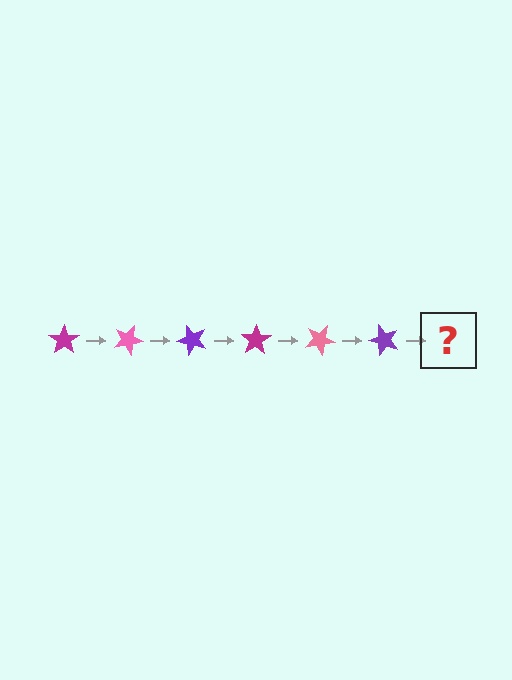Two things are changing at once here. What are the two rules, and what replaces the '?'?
The two rules are that it rotates 25 degrees each step and the color cycles through magenta, pink, and purple. The '?' should be a magenta star, rotated 150 degrees from the start.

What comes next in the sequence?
The next element should be a magenta star, rotated 150 degrees from the start.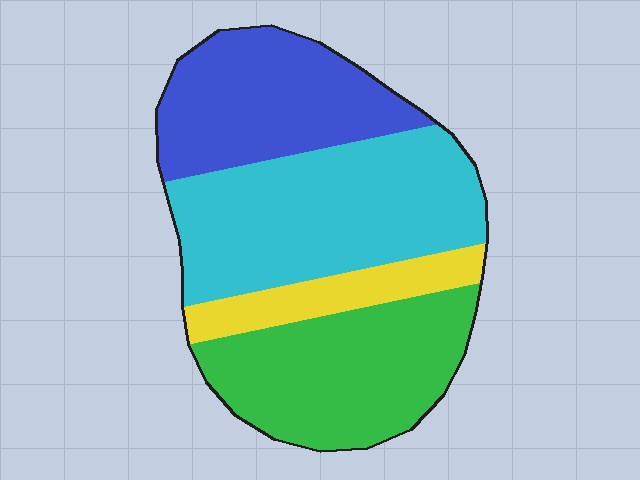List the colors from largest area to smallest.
From largest to smallest: cyan, green, blue, yellow.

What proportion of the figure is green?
Green covers around 30% of the figure.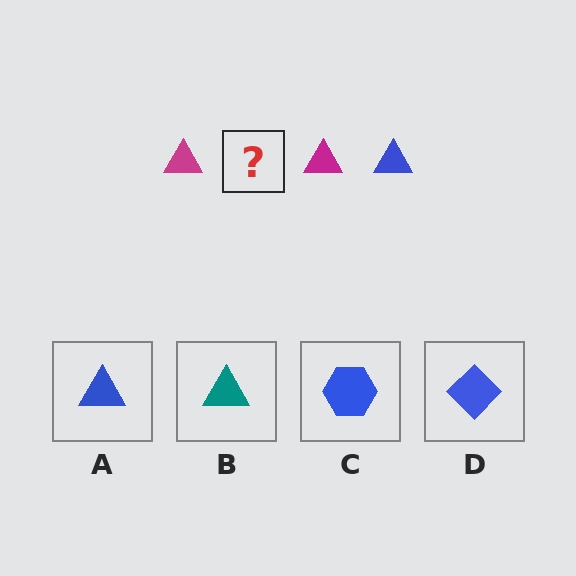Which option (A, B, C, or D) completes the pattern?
A.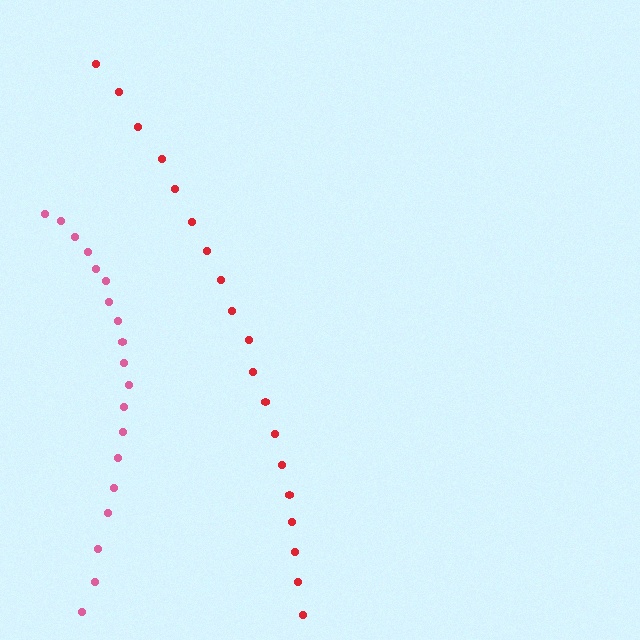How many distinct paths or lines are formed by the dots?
There are 2 distinct paths.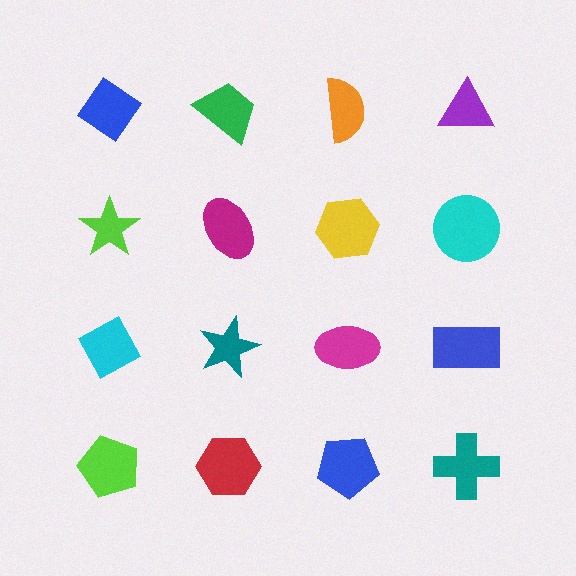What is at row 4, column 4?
A teal cross.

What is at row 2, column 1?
A lime star.